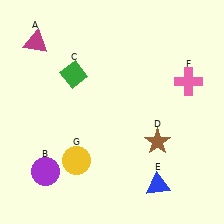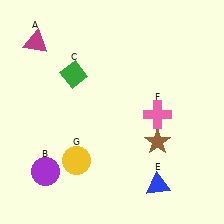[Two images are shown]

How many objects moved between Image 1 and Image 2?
1 object moved between the two images.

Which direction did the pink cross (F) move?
The pink cross (F) moved down.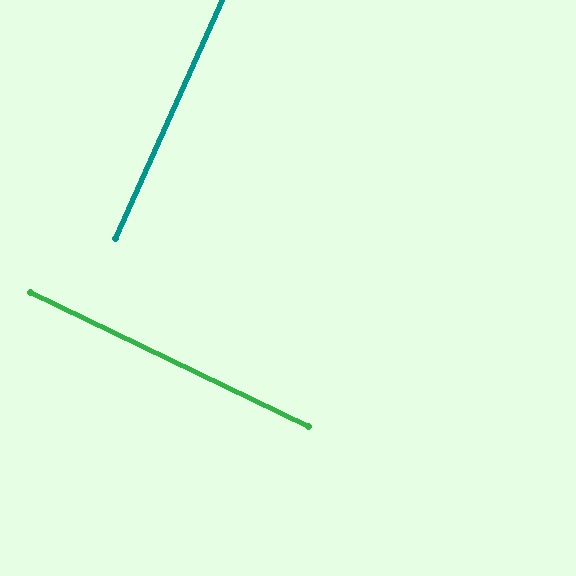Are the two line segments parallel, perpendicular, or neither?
Perpendicular — they meet at approximately 88°.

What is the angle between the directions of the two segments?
Approximately 88 degrees.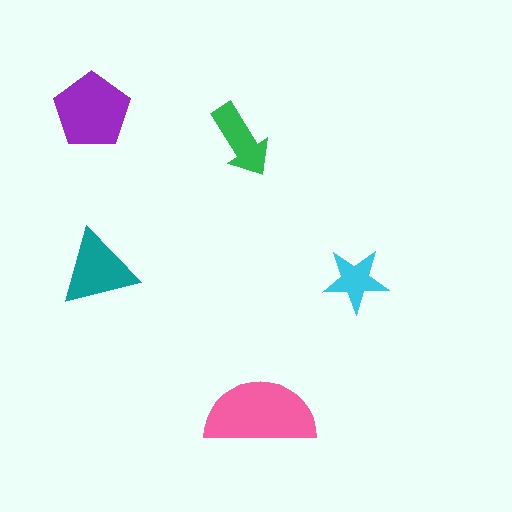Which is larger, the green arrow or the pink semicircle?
The pink semicircle.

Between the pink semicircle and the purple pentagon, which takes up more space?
The pink semicircle.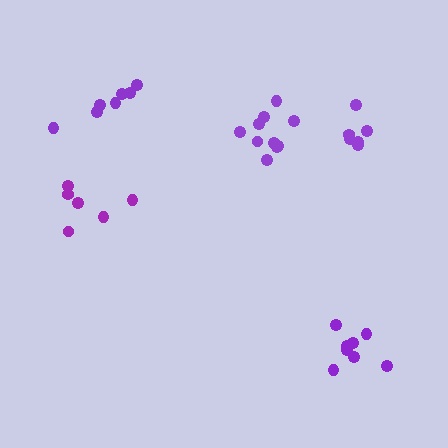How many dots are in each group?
Group 1: 10 dots, Group 2: 6 dots, Group 3: 7 dots, Group 4: 8 dots, Group 5: 6 dots (37 total).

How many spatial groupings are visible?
There are 5 spatial groupings.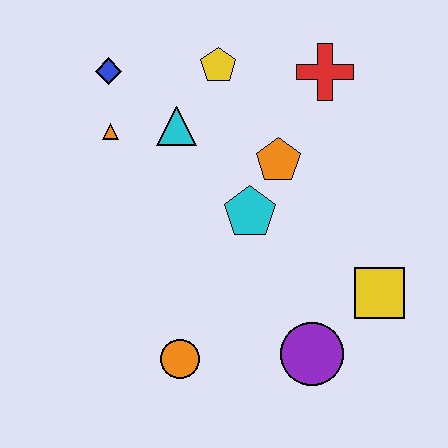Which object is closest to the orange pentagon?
The cyan pentagon is closest to the orange pentagon.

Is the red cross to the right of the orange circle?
Yes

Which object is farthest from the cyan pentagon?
The blue diamond is farthest from the cyan pentagon.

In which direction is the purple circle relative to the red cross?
The purple circle is below the red cross.